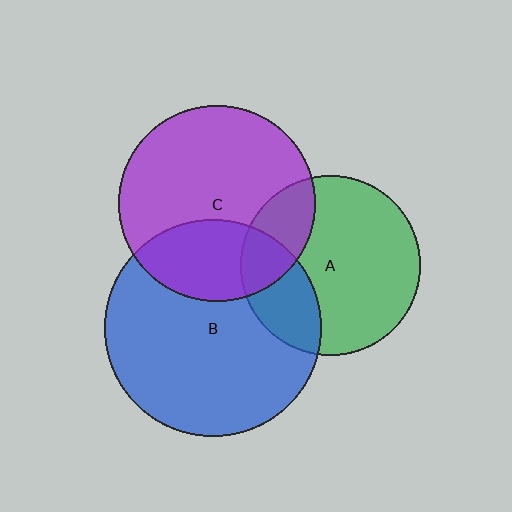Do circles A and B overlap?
Yes.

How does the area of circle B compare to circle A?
Approximately 1.5 times.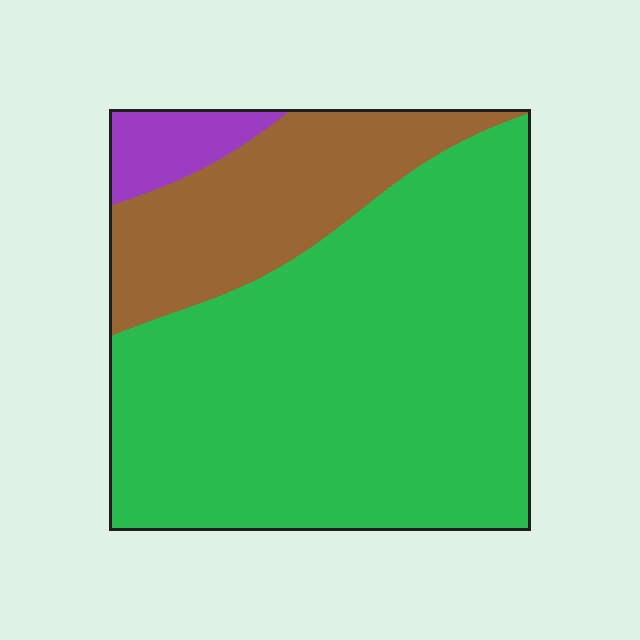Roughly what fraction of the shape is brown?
Brown covers about 25% of the shape.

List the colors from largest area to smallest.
From largest to smallest: green, brown, purple.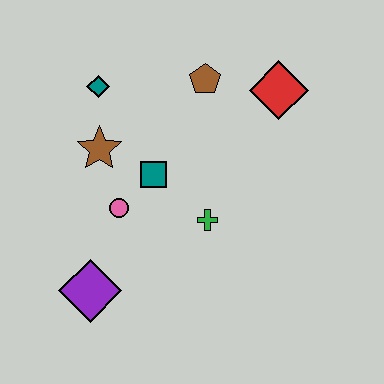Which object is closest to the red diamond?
The brown pentagon is closest to the red diamond.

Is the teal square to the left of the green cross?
Yes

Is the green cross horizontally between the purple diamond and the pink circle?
No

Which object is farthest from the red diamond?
The purple diamond is farthest from the red diamond.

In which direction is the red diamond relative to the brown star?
The red diamond is to the right of the brown star.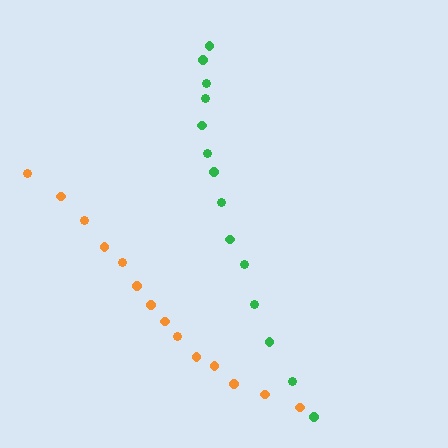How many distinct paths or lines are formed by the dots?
There are 2 distinct paths.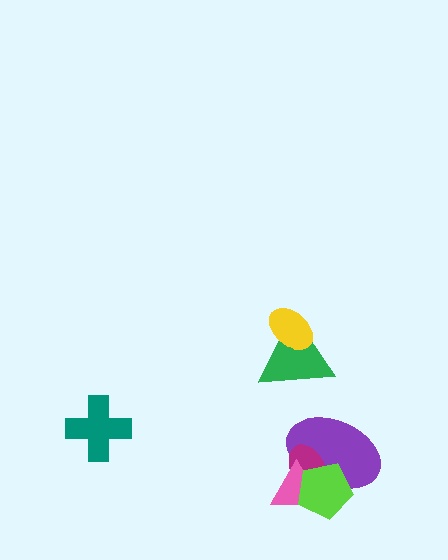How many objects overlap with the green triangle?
1 object overlaps with the green triangle.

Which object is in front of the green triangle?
The yellow ellipse is in front of the green triangle.